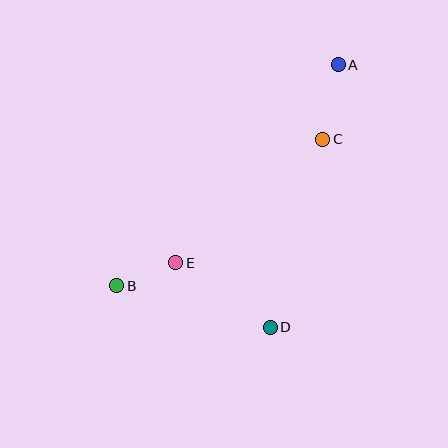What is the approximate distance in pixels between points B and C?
The distance between B and C is approximately 253 pixels.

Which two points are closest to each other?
Points B and E are closest to each other.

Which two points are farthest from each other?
Points A and B are farthest from each other.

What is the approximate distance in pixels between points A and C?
The distance between A and C is approximately 76 pixels.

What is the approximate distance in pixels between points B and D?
The distance between B and D is approximately 159 pixels.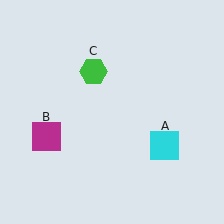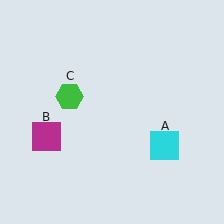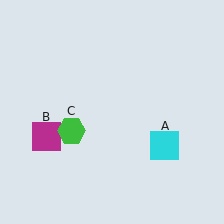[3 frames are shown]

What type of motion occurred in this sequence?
The green hexagon (object C) rotated counterclockwise around the center of the scene.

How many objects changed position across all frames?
1 object changed position: green hexagon (object C).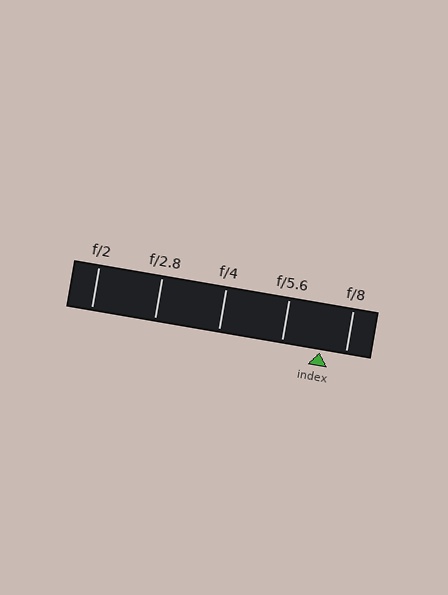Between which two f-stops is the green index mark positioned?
The index mark is between f/5.6 and f/8.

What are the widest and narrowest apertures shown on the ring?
The widest aperture shown is f/2 and the narrowest is f/8.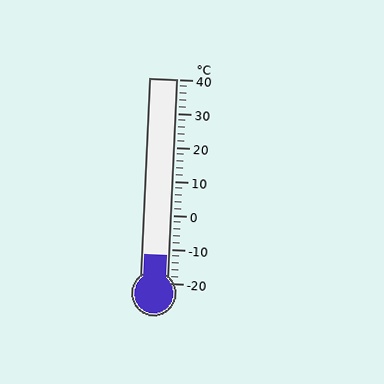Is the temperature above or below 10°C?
The temperature is below 10°C.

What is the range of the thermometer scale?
The thermometer scale ranges from -20°C to 40°C.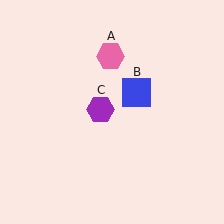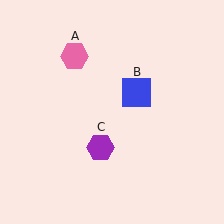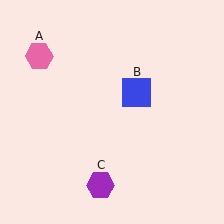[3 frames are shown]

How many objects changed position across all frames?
2 objects changed position: pink hexagon (object A), purple hexagon (object C).